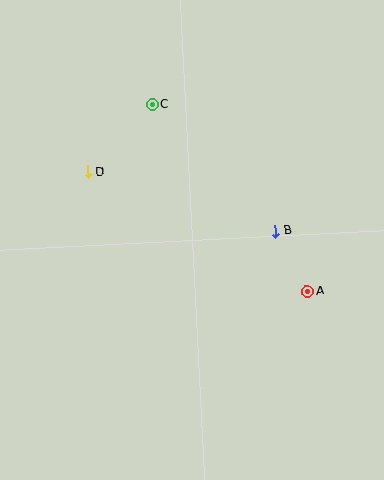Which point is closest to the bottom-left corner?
Point D is closest to the bottom-left corner.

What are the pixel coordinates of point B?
Point B is at (275, 231).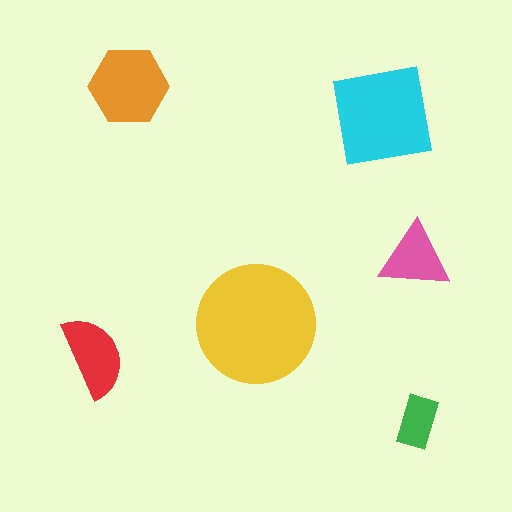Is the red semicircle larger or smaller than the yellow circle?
Smaller.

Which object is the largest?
The yellow circle.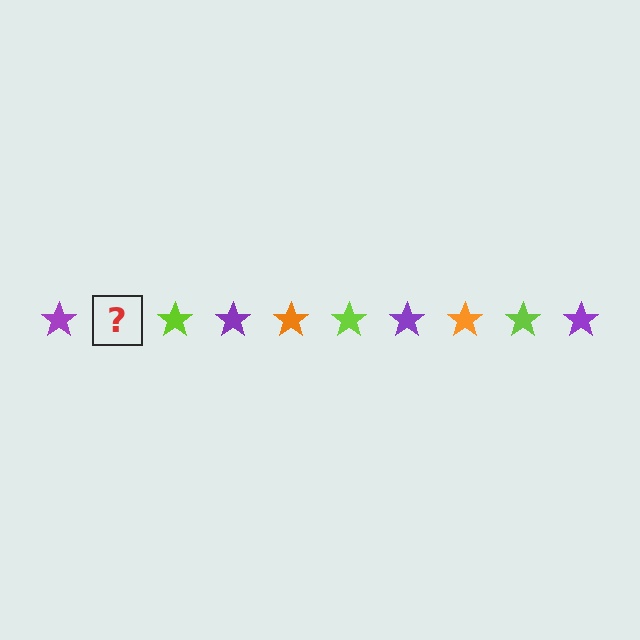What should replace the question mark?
The question mark should be replaced with an orange star.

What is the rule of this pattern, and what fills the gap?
The rule is that the pattern cycles through purple, orange, lime stars. The gap should be filled with an orange star.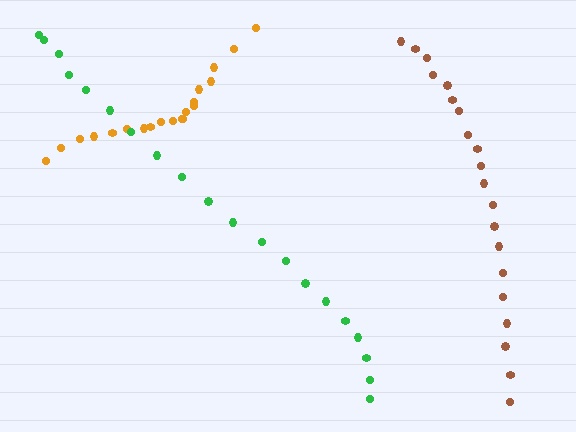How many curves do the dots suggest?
There are 3 distinct paths.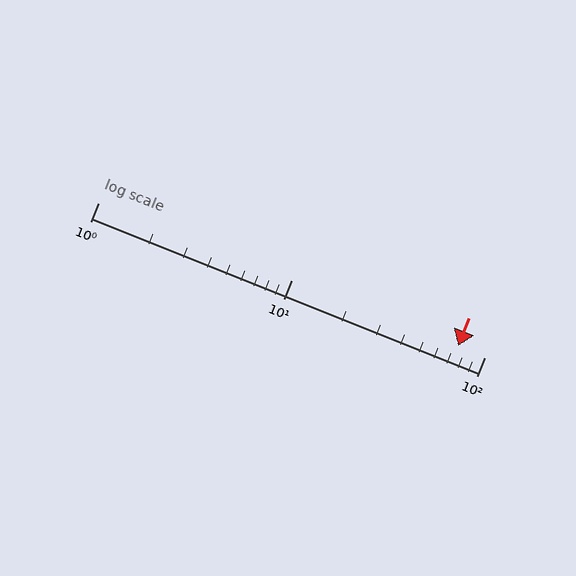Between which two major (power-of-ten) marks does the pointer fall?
The pointer is between 10 and 100.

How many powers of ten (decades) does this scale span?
The scale spans 2 decades, from 1 to 100.